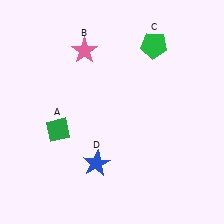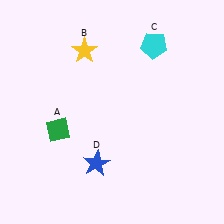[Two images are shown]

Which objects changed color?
B changed from pink to yellow. C changed from green to cyan.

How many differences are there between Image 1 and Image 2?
There are 2 differences between the two images.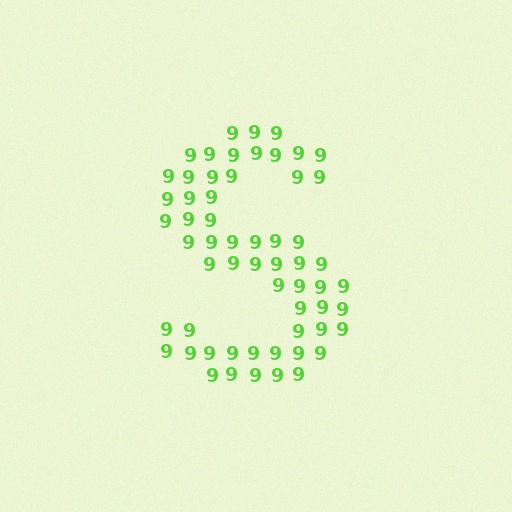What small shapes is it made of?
It is made of small digit 9's.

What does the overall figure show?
The overall figure shows the letter S.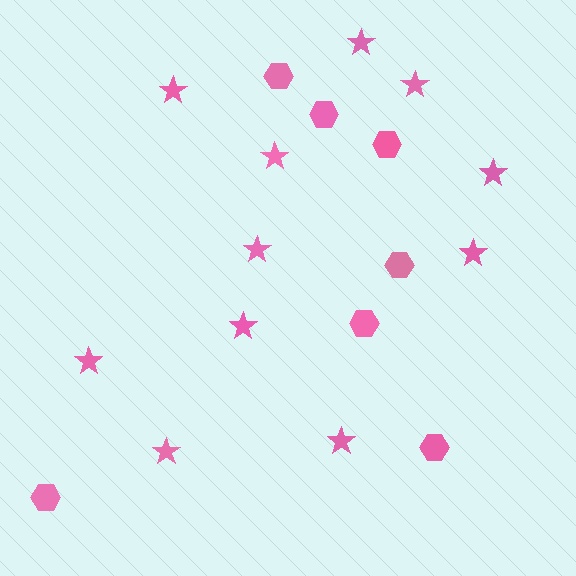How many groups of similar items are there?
There are 2 groups: one group of stars (11) and one group of hexagons (7).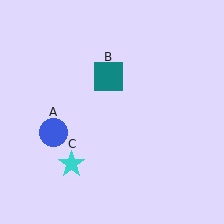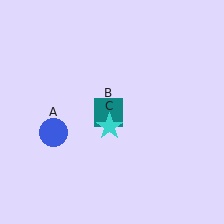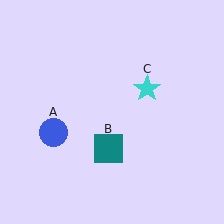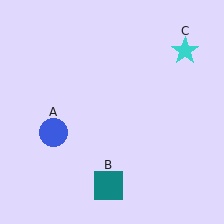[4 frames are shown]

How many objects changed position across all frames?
2 objects changed position: teal square (object B), cyan star (object C).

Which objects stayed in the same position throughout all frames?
Blue circle (object A) remained stationary.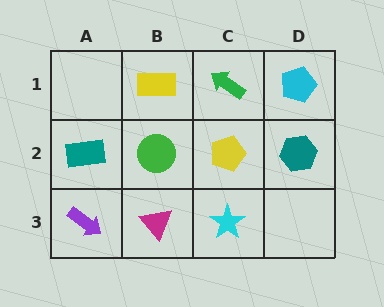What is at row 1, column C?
A green arrow.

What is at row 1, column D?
A cyan pentagon.